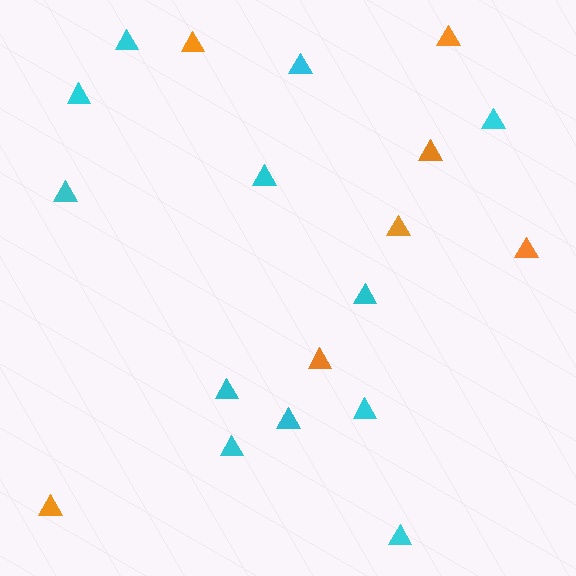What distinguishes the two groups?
There are 2 groups: one group of cyan triangles (12) and one group of orange triangles (7).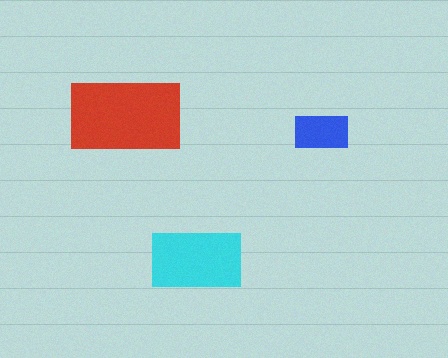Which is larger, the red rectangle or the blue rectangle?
The red one.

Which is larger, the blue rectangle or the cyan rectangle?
The cyan one.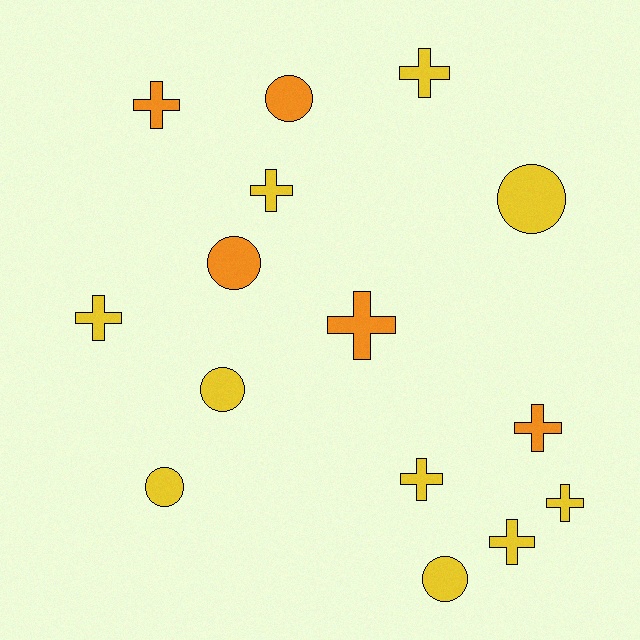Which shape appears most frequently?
Cross, with 9 objects.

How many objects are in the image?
There are 15 objects.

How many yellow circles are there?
There are 4 yellow circles.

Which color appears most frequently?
Yellow, with 10 objects.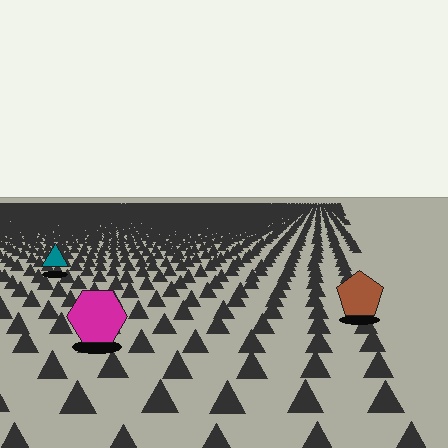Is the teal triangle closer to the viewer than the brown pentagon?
No. The brown pentagon is closer — you can tell from the texture gradient: the ground texture is coarser near it.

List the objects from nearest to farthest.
From nearest to farthest: the magenta hexagon, the brown pentagon, the teal triangle.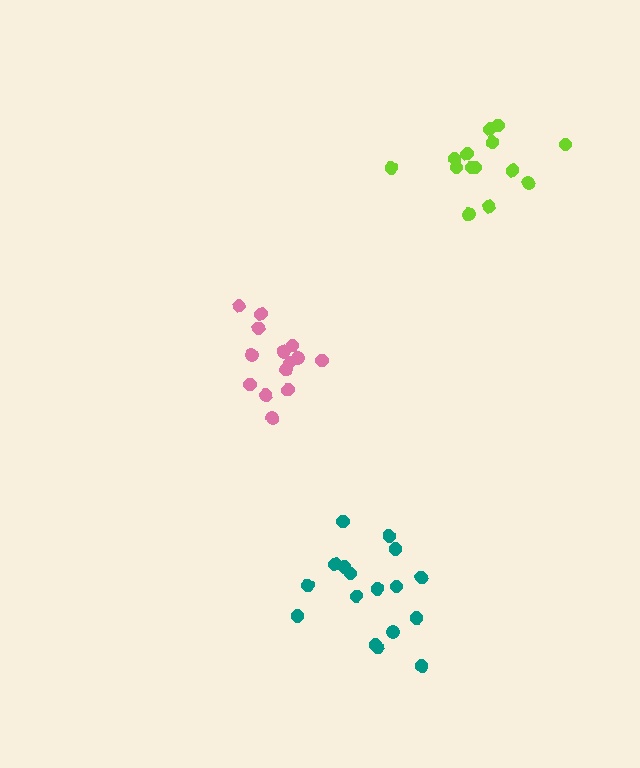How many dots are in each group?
Group 1: 17 dots, Group 2: 14 dots, Group 3: 14 dots (45 total).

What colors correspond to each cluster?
The clusters are colored: teal, lime, pink.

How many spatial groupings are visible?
There are 3 spatial groupings.